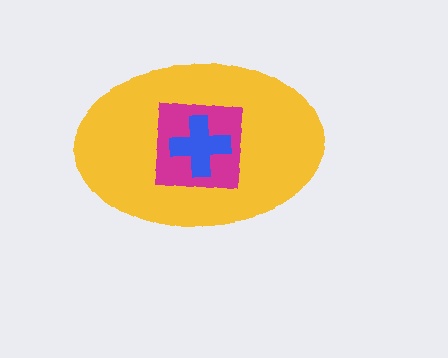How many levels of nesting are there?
3.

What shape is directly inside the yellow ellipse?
The magenta square.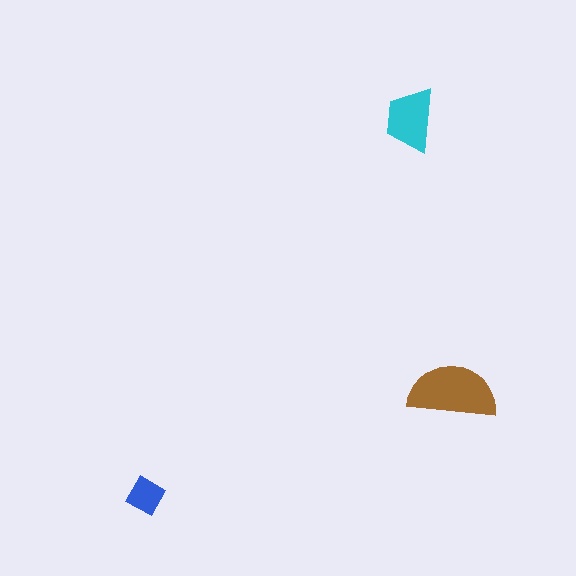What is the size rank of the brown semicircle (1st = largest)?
1st.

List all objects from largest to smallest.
The brown semicircle, the cyan trapezoid, the blue diamond.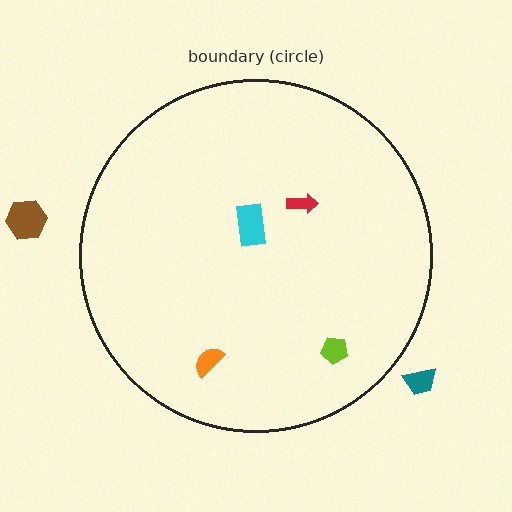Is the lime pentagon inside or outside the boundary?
Inside.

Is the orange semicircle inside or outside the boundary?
Inside.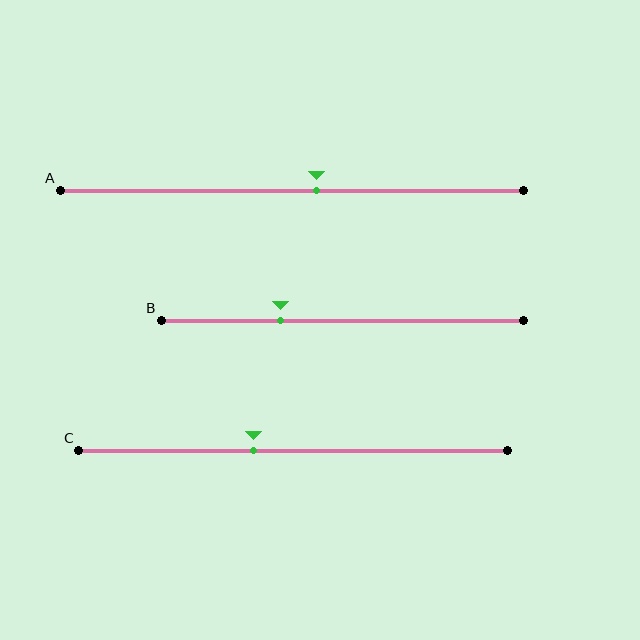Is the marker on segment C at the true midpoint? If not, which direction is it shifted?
No, the marker on segment C is shifted to the left by about 9% of the segment length.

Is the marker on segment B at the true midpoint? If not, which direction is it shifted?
No, the marker on segment B is shifted to the left by about 17% of the segment length.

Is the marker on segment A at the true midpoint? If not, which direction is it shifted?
No, the marker on segment A is shifted to the right by about 5% of the segment length.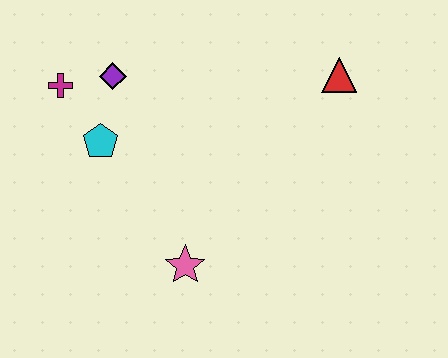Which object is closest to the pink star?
The cyan pentagon is closest to the pink star.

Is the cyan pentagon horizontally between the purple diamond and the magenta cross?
Yes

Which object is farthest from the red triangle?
The magenta cross is farthest from the red triangle.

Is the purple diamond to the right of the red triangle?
No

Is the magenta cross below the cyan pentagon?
No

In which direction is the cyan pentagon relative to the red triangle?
The cyan pentagon is to the left of the red triangle.